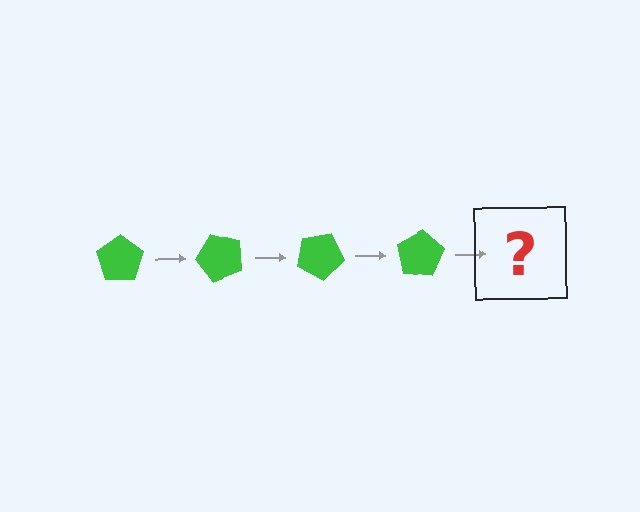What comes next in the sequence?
The next element should be a green pentagon rotated 200 degrees.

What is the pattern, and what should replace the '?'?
The pattern is that the pentagon rotates 50 degrees each step. The '?' should be a green pentagon rotated 200 degrees.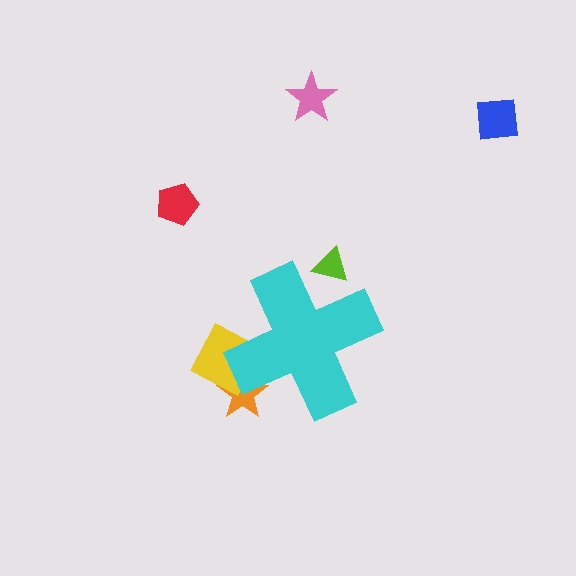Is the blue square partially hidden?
No, the blue square is fully visible.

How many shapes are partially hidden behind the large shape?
3 shapes are partially hidden.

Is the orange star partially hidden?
Yes, the orange star is partially hidden behind the cyan cross.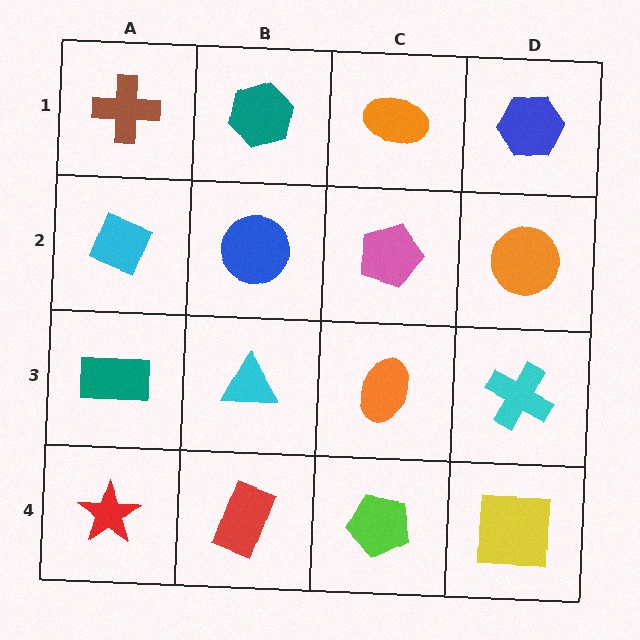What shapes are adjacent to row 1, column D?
An orange circle (row 2, column D), an orange ellipse (row 1, column C).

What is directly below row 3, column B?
A red rectangle.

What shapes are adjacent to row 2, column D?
A blue hexagon (row 1, column D), a cyan cross (row 3, column D), a pink pentagon (row 2, column C).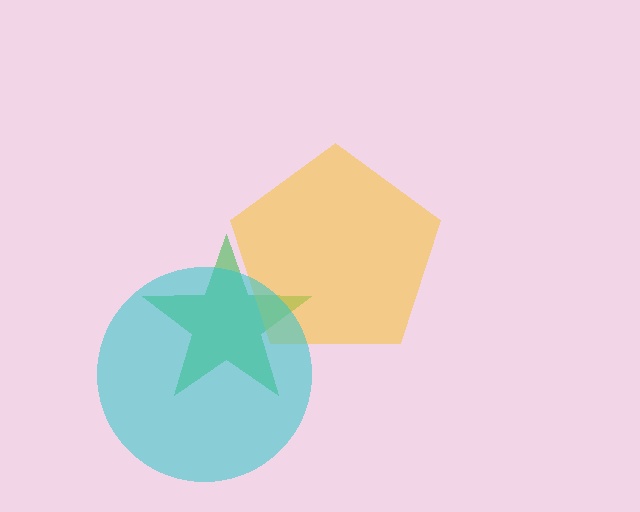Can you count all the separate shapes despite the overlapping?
Yes, there are 3 separate shapes.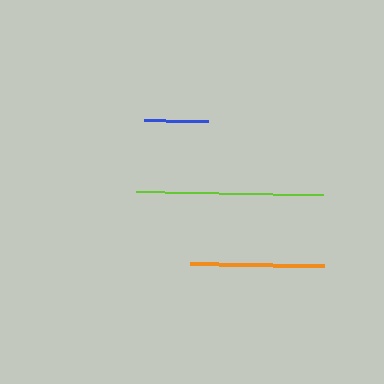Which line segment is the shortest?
The blue line is the shortest at approximately 64 pixels.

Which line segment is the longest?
The lime line is the longest at approximately 187 pixels.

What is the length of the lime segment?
The lime segment is approximately 187 pixels long.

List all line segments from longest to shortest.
From longest to shortest: lime, orange, blue.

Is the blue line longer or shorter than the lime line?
The lime line is longer than the blue line.